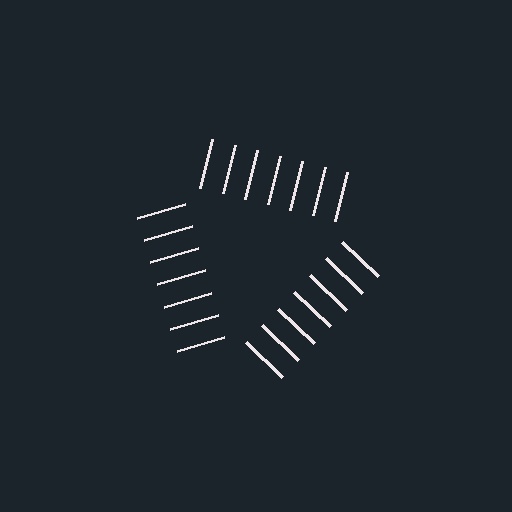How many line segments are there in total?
21 — 7 along each of the 3 edges.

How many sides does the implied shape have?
3 sides — the line-ends trace a triangle.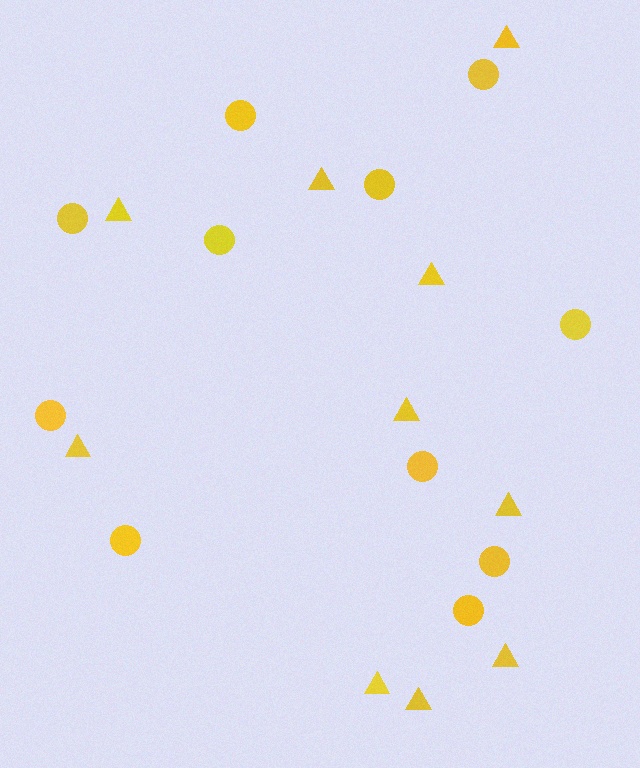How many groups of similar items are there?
There are 2 groups: one group of triangles (10) and one group of circles (11).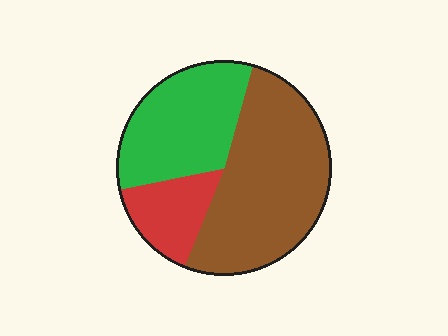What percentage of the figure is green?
Green covers around 35% of the figure.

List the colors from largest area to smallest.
From largest to smallest: brown, green, red.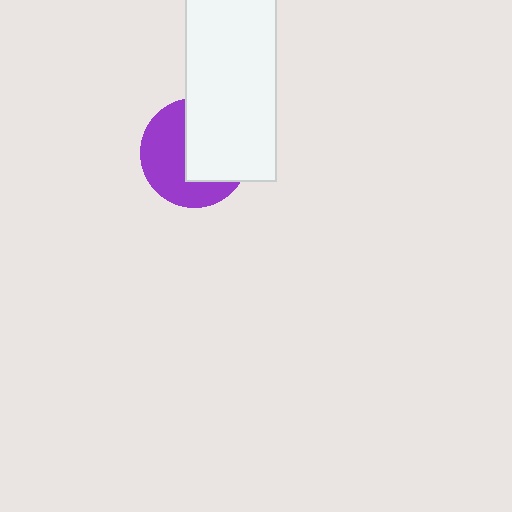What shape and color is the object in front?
The object in front is a white rectangle.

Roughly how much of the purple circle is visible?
About half of it is visible (roughly 51%).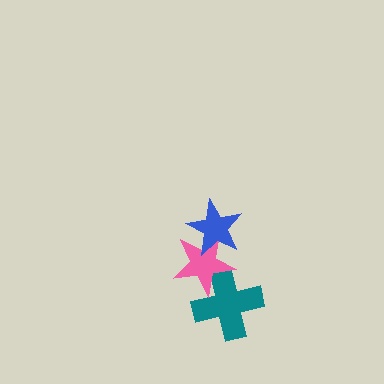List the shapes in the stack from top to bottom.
From top to bottom: the blue star, the pink star, the teal cross.